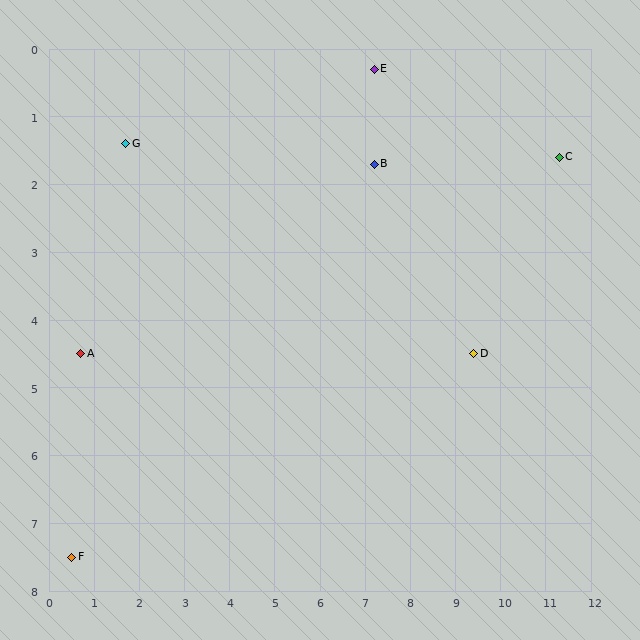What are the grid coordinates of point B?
Point B is at approximately (7.2, 1.7).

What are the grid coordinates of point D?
Point D is at approximately (9.4, 4.5).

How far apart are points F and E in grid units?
Points F and E are about 9.8 grid units apart.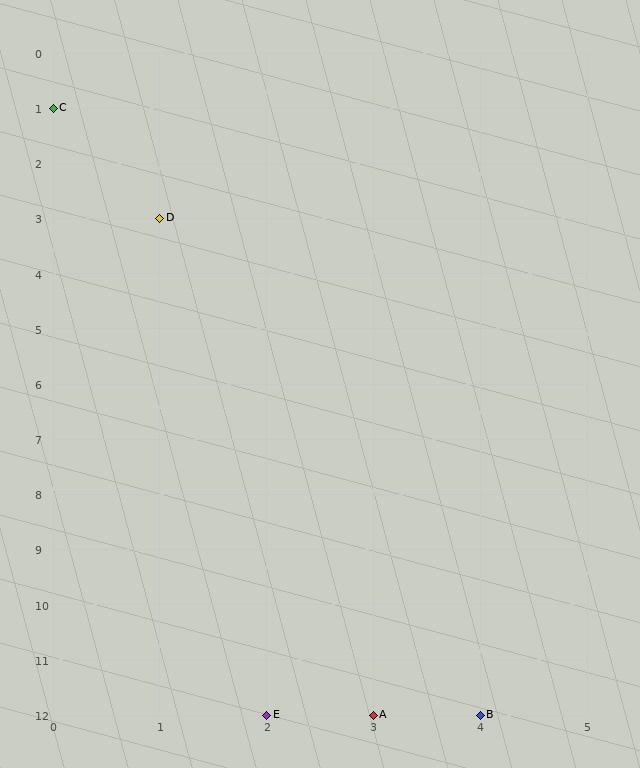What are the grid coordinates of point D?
Point D is at grid coordinates (1, 3).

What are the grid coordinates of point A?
Point A is at grid coordinates (3, 12).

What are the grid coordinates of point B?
Point B is at grid coordinates (4, 12).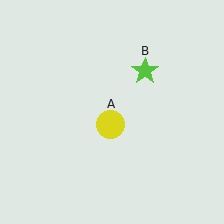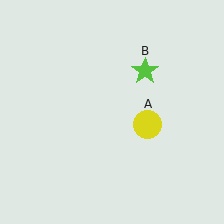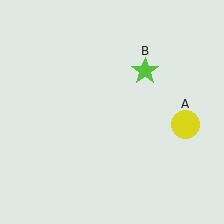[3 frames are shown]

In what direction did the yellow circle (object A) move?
The yellow circle (object A) moved right.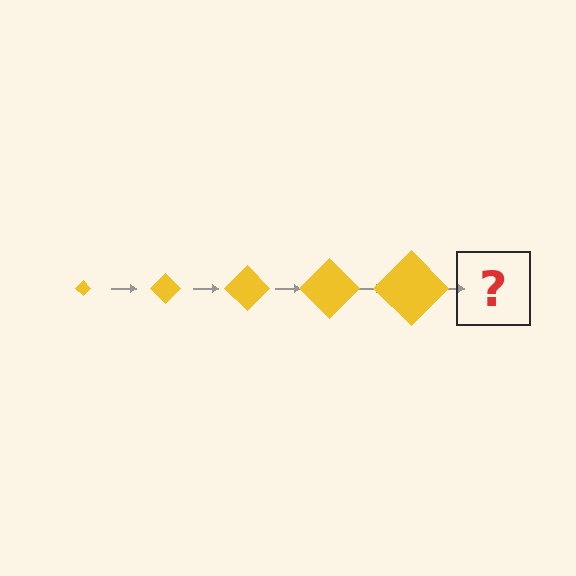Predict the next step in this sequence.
The next step is a yellow diamond, larger than the previous one.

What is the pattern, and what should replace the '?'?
The pattern is that the diamond gets progressively larger each step. The '?' should be a yellow diamond, larger than the previous one.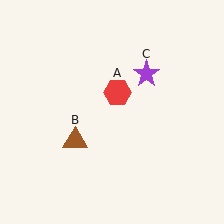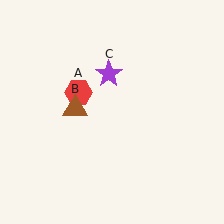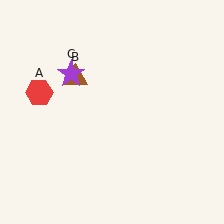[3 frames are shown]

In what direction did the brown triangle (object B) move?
The brown triangle (object B) moved up.